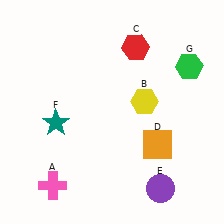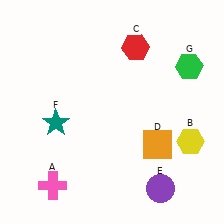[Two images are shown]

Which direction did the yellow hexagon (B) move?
The yellow hexagon (B) moved right.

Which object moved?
The yellow hexagon (B) moved right.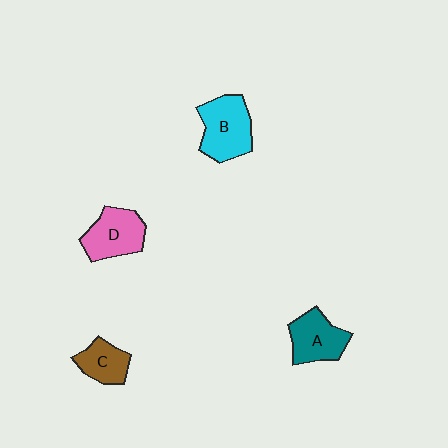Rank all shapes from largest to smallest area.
From largest to smallest: B (cyan), D (pink), A (teal), C (brown).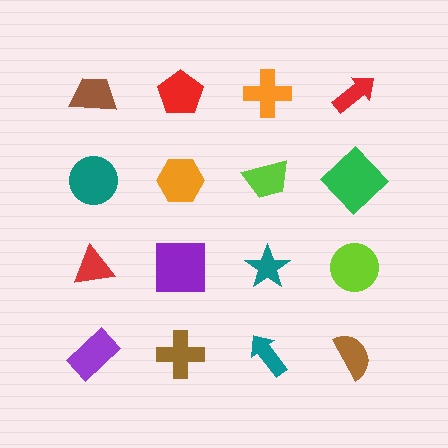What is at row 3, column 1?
A red triangle.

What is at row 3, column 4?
A lime circle.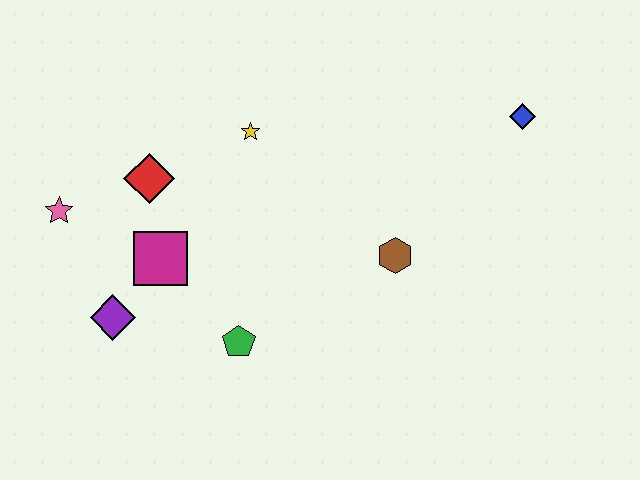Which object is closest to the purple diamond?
The magenta square is closest to the purple diamond.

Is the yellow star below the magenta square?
No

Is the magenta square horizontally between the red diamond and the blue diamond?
Yes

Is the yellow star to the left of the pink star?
No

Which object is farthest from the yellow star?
The blue diamond is farthest from the yellow star.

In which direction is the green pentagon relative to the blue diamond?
The green pentagon is to the left of the blue diamond.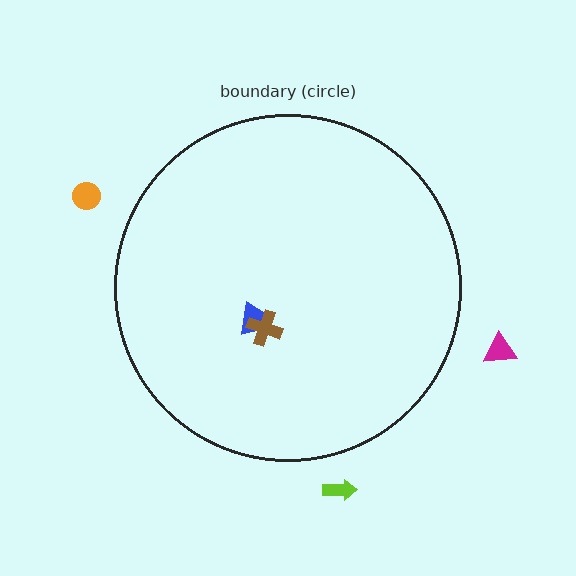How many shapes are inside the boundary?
2 inside, 3 outside.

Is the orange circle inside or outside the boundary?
Outside.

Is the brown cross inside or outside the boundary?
Inside.